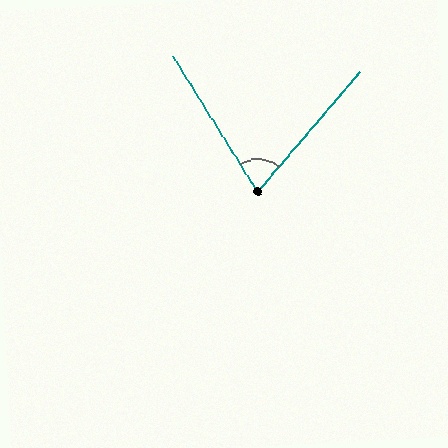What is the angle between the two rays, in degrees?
Approximately 73 degrees.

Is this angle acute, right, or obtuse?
It is acute.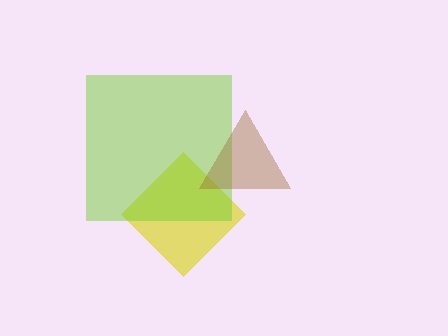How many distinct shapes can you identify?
There are 3 distinct shapes: a yellow diamond, a lime square, a brown triangle.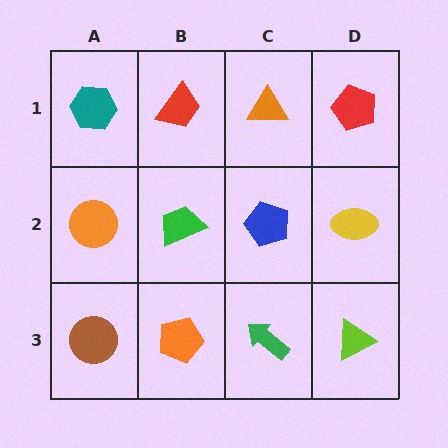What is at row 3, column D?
A lime triangle.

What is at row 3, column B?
An orange pentagon.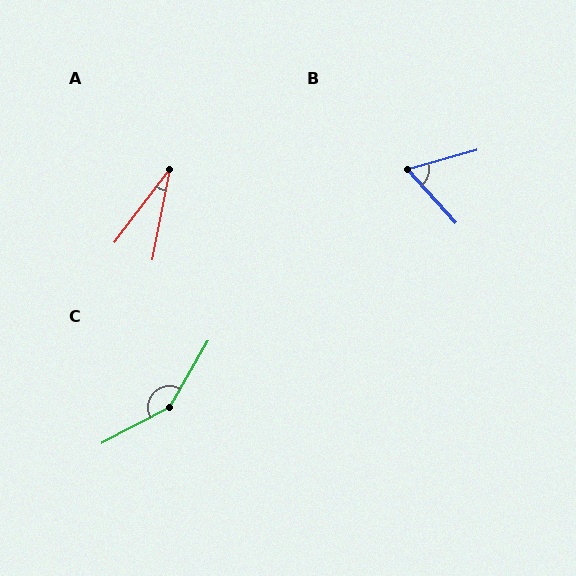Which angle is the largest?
C, at approximately 148 degrees.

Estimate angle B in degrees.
Approximately 64 degrees.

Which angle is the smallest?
A, at approximately 27 degrees.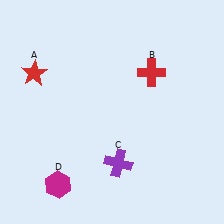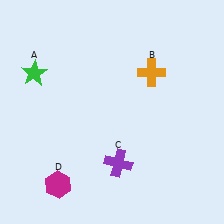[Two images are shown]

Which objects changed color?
A changed from red to green. B changed from red to orange.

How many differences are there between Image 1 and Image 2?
There are 2 differences between the two images.